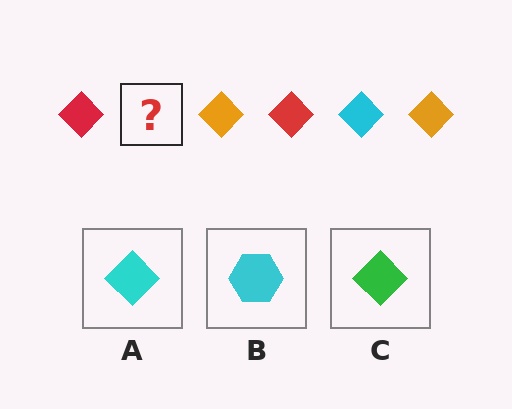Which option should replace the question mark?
Option A.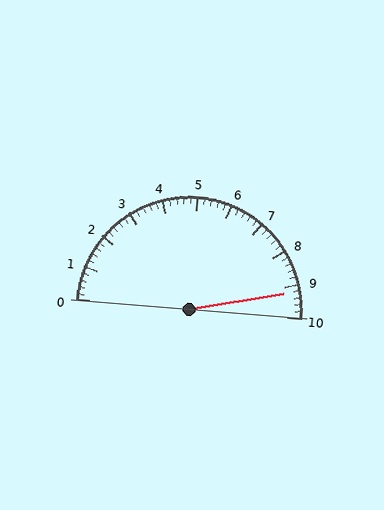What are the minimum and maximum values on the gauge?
The gauge ranges from 0 to 10.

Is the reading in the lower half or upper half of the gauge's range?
The reading is in the upper half of the range (0 to 10).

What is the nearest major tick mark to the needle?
The nearest major tick mark is 9.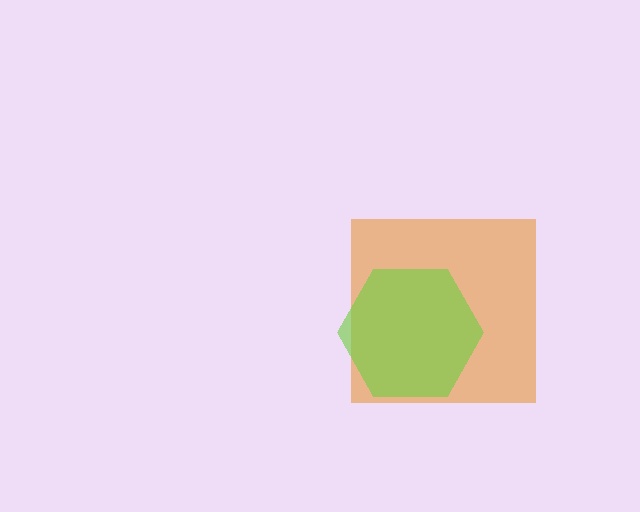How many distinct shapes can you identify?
There are 2 distinct shapes: an orange square, a lime hexagon.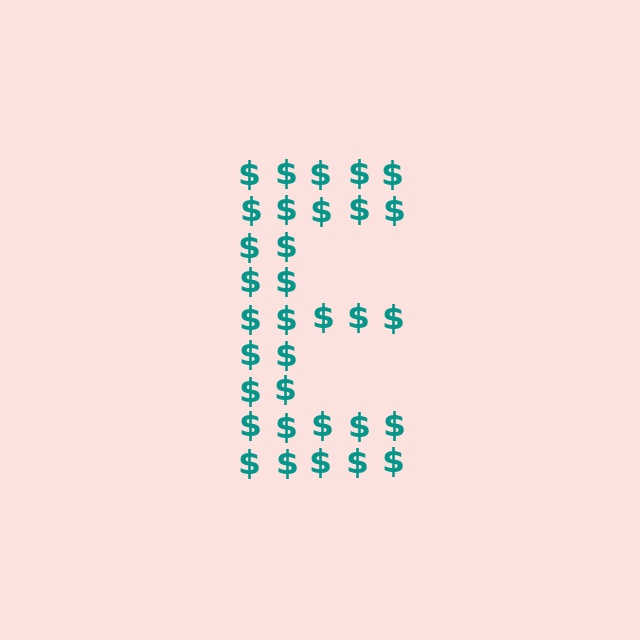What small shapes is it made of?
It is made of small dollar signs.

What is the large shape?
The large shape is the letter E.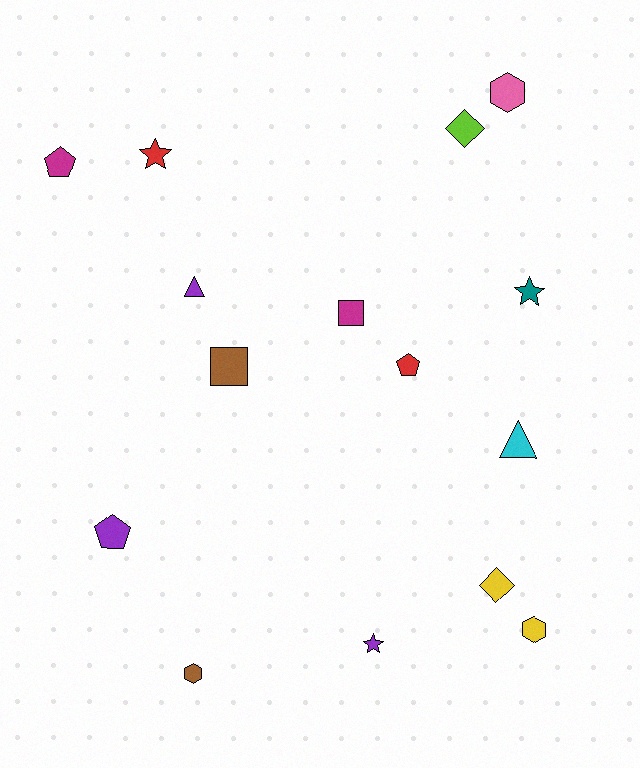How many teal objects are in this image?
There is 1 teal object.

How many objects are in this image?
There are 15 objects.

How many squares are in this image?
There are 2 squares.